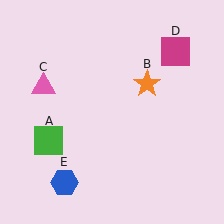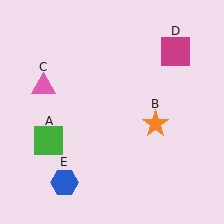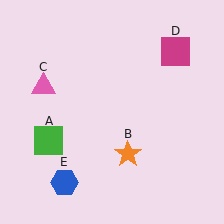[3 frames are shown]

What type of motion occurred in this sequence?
The orange star (object B) rotated clockwise around the center of the scene.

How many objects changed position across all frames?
1 object changed position: orange star (object B).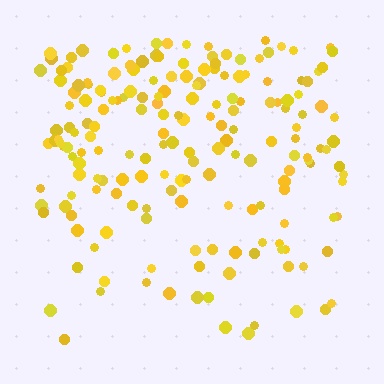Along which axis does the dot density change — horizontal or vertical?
Vertical.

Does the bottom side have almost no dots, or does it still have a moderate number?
Still a moderate number, just noticeably fewer than the top.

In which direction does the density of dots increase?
From bottom to top, with the top side densest.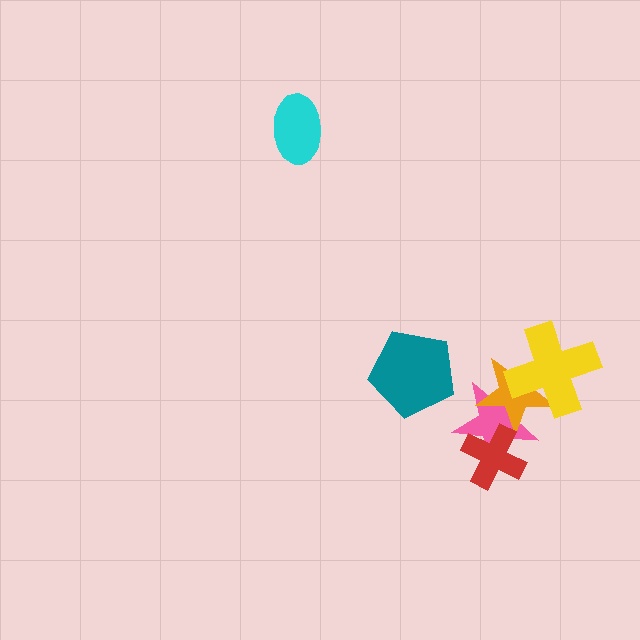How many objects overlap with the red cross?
1 object overlaps with the red cross.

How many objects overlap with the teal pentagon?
0 objects overlap with the teal pentagon.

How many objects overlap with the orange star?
2 objects overlap with the orange star.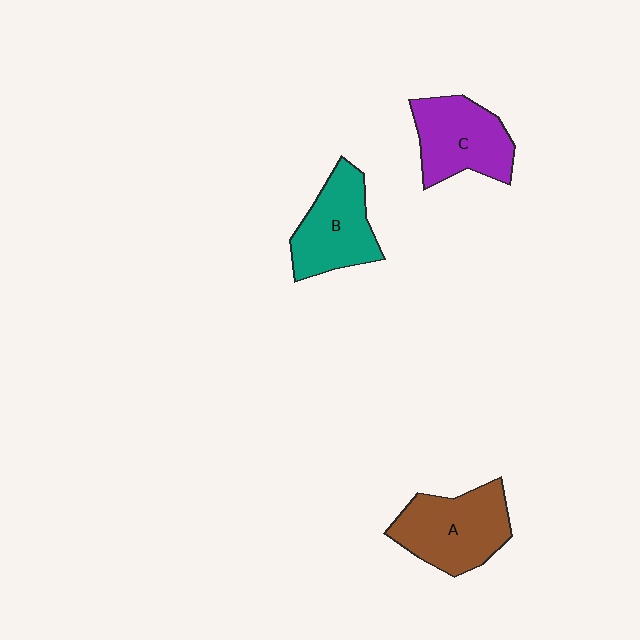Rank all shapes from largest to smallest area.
From largest to smallest: A (brown), C (purple), B (teal).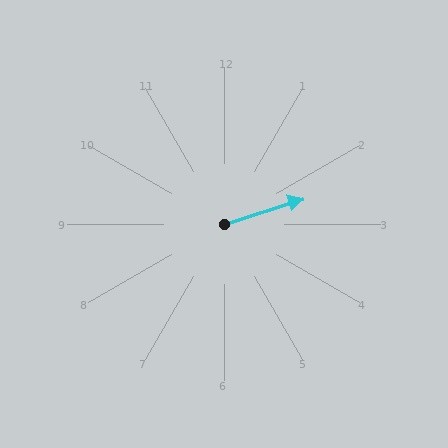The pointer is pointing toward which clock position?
Roughly 2 o'clock.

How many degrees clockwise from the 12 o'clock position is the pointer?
Approximately 72 degrees.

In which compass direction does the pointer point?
East.